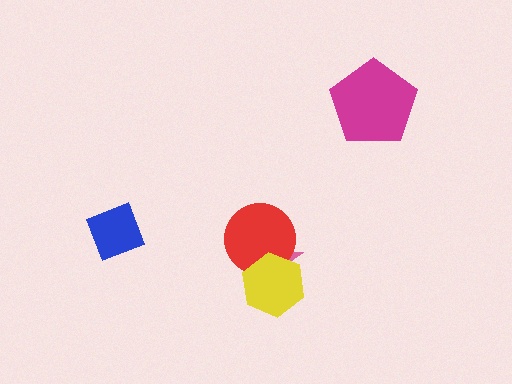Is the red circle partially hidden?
Yes, it is partially covered by another shape.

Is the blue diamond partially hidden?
No, no other shape covers it.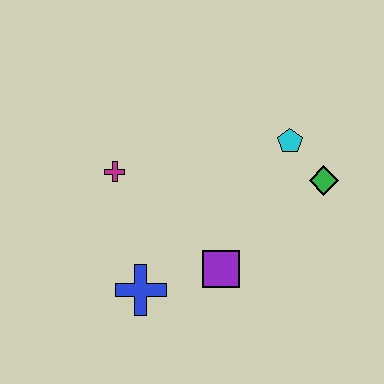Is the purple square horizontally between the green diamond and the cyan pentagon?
No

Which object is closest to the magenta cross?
The blue cross is closest to the magenta cross.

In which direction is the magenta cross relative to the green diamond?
The magenta cross is to the left of the green diamond.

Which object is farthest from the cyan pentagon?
The blue cross is farthest from the cyan pentagon.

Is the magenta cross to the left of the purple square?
Yes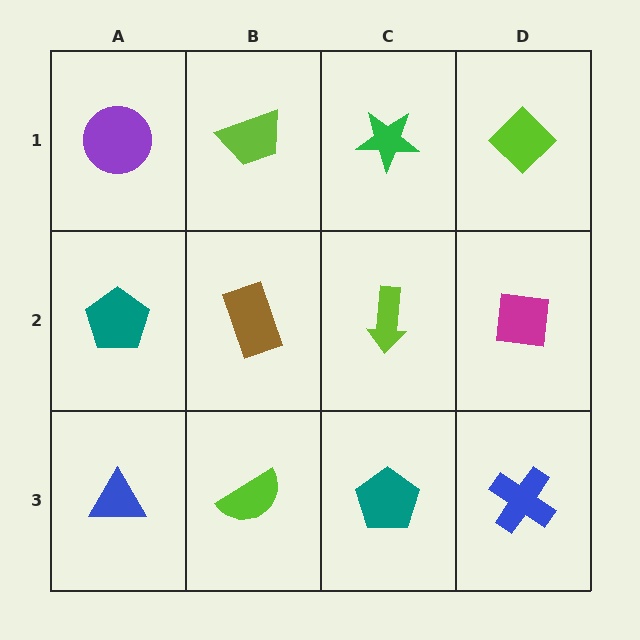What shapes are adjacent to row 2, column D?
A lime diamond (row 1, column D), a blue cross (row 3, column D), a lime arrow (row 2, column C).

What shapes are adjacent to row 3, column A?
A teal pentagon (row 2, column A), a lime semicircle (row 3, column B).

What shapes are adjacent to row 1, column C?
A lime arrow (row 2, column C), a lime trapezoid (row 1, column B), a lime diamond (row 1, column D).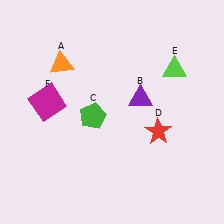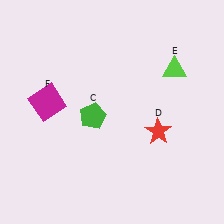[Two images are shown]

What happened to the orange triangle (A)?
The orange triangle (A) was removed in Image 2. It was in the top-left area of Image 1.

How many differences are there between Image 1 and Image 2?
There are 2 differences between the two images.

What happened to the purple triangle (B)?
The purple triangle (B) was removed in Image 2. It was in the top-right area of Image 1.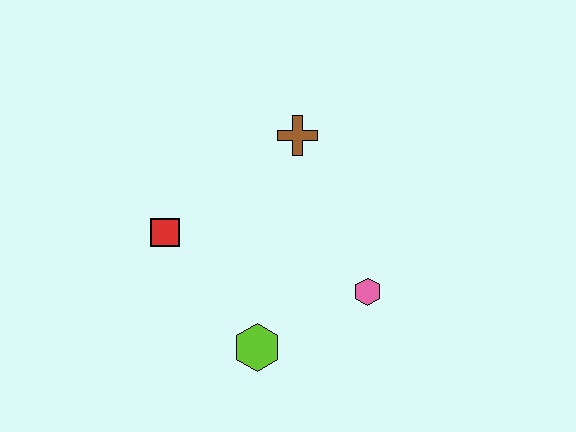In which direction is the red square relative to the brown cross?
The red square is to the left of the brown cross.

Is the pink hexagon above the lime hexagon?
Yes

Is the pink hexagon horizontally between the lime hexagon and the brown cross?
No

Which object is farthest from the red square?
The pink hexagon is farthest from the red square.